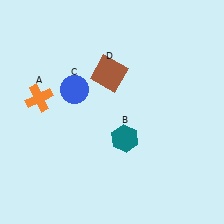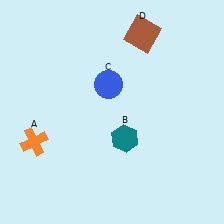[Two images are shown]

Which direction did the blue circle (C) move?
The blue circle (C) moved right.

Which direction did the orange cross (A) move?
The orange cross (A) moved down.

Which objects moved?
The objects that moved are: the orange cross (A), the blue circle (C), the brown square (D).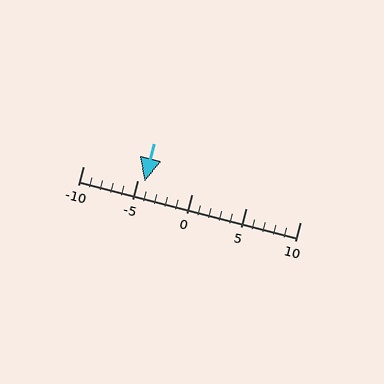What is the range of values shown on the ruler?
The ruler shows values from -10 to 10.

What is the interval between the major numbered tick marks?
The major tick marks are spaced 5 units apart.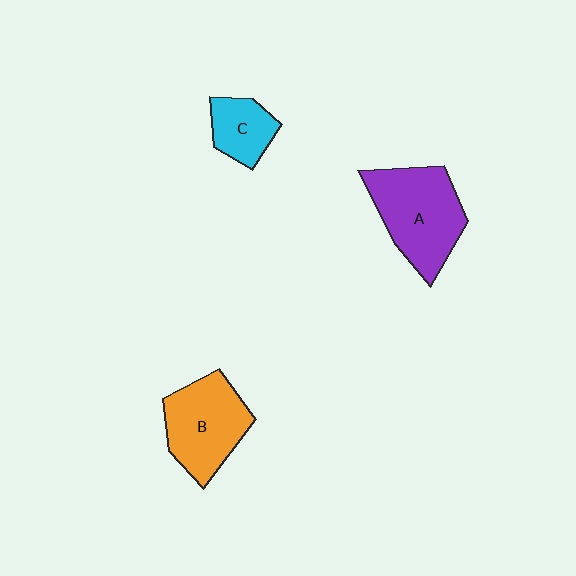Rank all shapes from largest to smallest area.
From largest to smallest: A (purple), B (orange), C (cyan).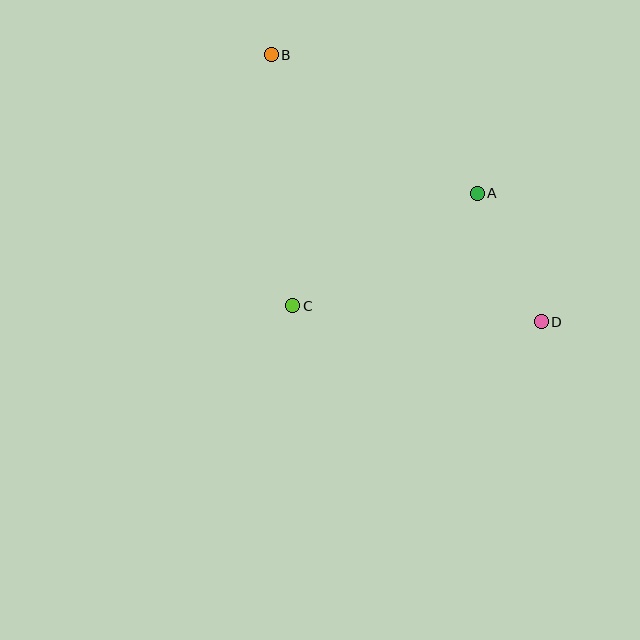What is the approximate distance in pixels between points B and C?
The distance between B and C is approximately 252 pixels.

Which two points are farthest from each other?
Points B and D are farthest from each other.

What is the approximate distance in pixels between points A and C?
The distance between A and C is approximately 216 pixels.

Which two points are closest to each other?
Points A and D are closest to each other.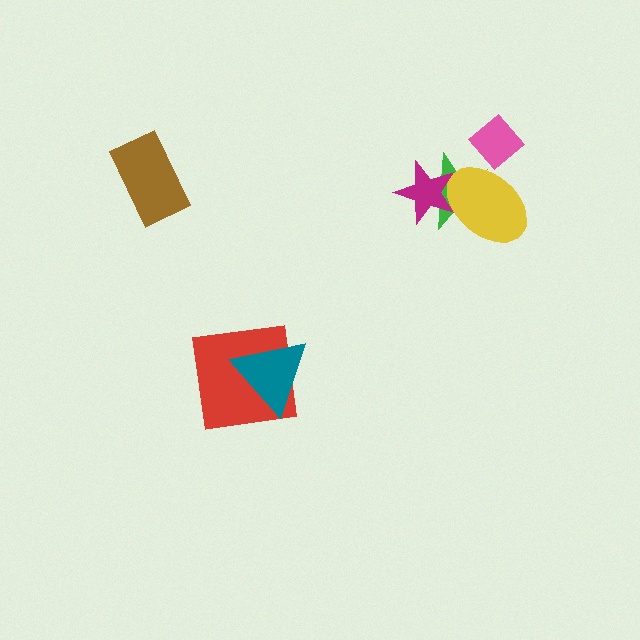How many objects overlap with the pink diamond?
1 object overlaps with the pink diamond.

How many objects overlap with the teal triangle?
1 object overlaps with the teal triangle.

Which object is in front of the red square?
The teal triangle is in front of the red square.